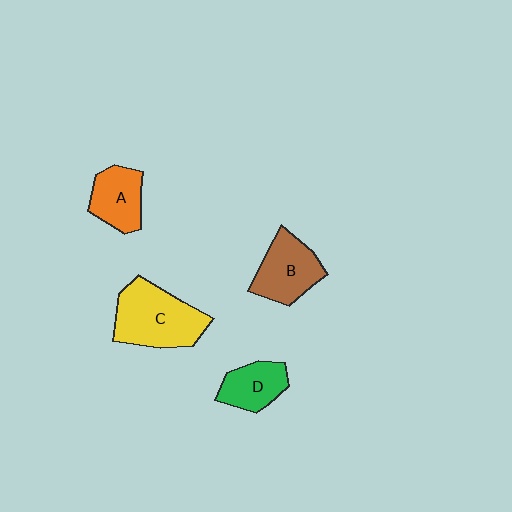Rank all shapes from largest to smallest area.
From largest to smallest: C (yellow), B (brown), A (orange), D (green).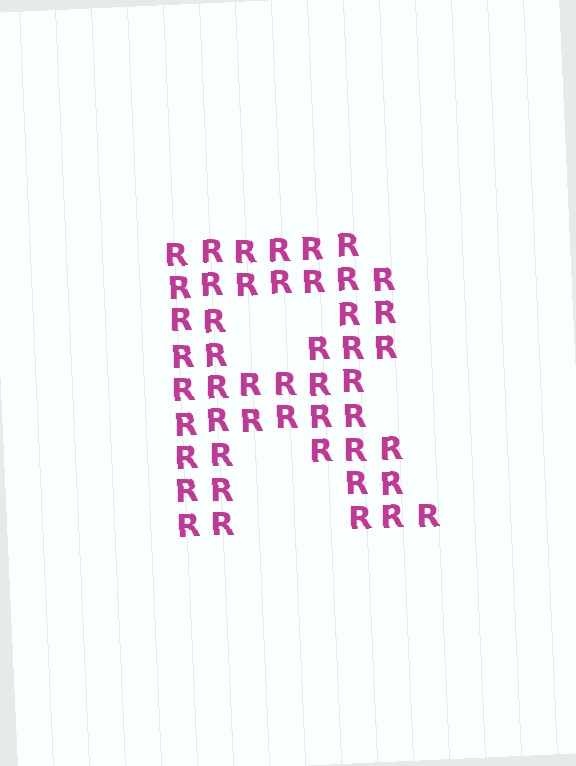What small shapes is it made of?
It is made of small letter R's.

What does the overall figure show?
The overall figure shows the letter R.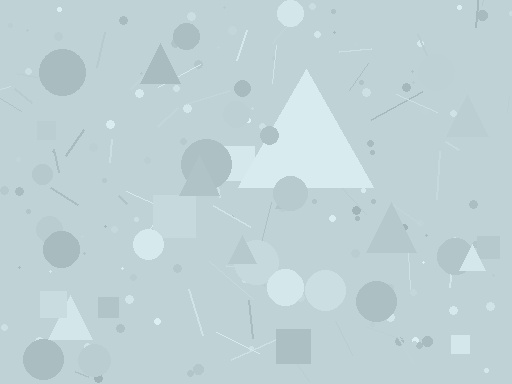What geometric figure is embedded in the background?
A triangle is embedded in the background.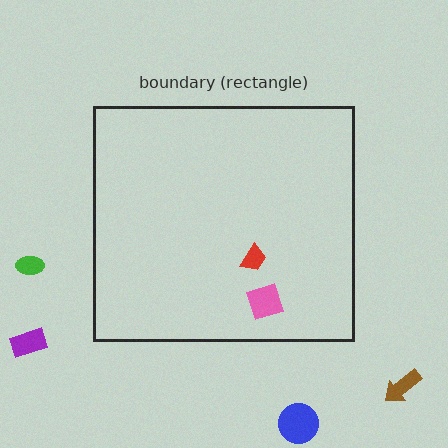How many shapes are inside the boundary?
2 inside, 4 outside.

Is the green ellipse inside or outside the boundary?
Outside.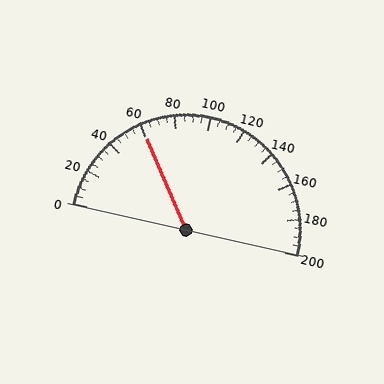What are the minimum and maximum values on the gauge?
The gauge ranges from 0 to 200.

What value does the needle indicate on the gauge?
The needle indicates approximately 60.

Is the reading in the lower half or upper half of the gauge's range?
The reading is in the lower half of the range (0 to 200).